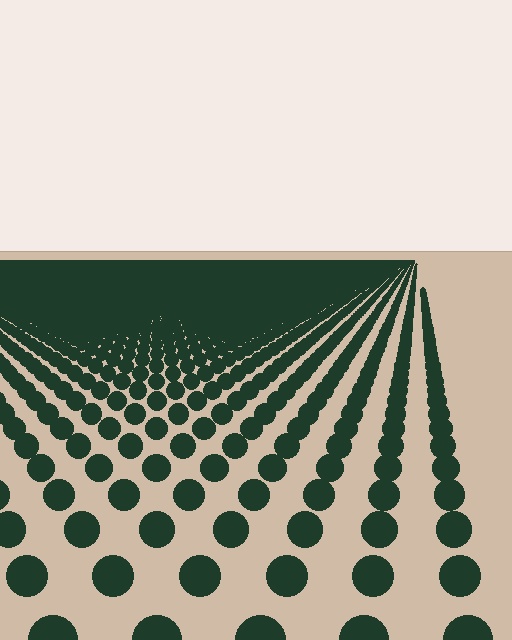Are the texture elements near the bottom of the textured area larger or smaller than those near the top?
Larger. Near the bottom, elements are closer to the viewer and appear at a bigger on-screen size.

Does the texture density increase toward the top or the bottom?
Density increases toward the top.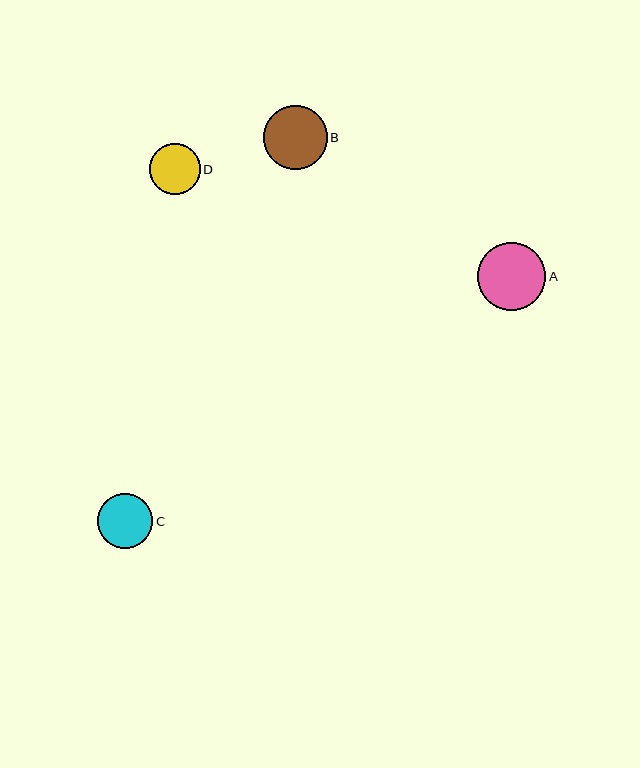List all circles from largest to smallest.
From largest to smallest: A, B, C, D.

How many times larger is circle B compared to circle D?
Circle B is approximately 1.3 times the size of circle D.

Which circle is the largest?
Circle A is the largest with a size of approximately 68 pixels.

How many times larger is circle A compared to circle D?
Circle A is approximately 1.3 times the size of circle D.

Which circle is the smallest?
Circle D is the smallest with a size of approximately 51 pixels.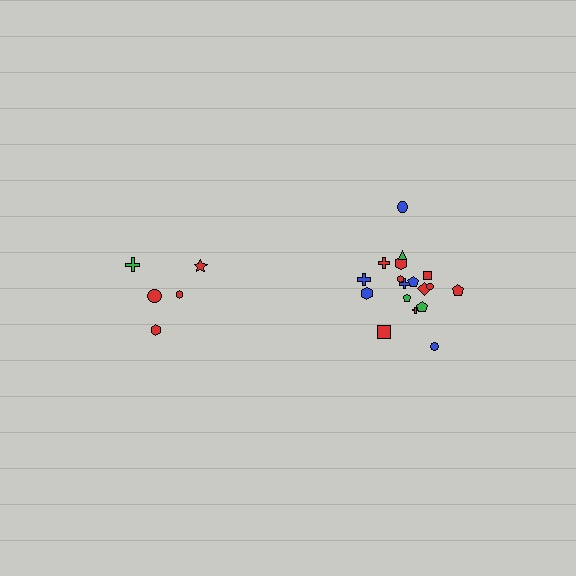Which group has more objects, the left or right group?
The right group.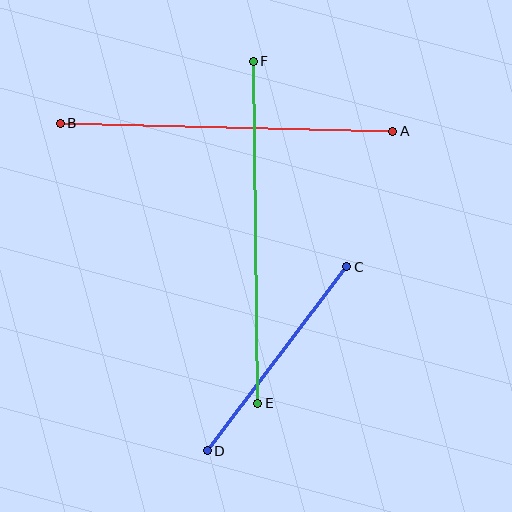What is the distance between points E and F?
The distance is approximately 342 pixels.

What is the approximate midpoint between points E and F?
The midpoint is at approximately (255, 232) pixels.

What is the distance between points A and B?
The distance is approximately 332 pixels.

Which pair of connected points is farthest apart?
Points E and F are farthest apart.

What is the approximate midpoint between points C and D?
The midpoint is at approximately (277, 359) pixels.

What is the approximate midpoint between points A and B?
The midpoint is at approximately (226, 127) pixels.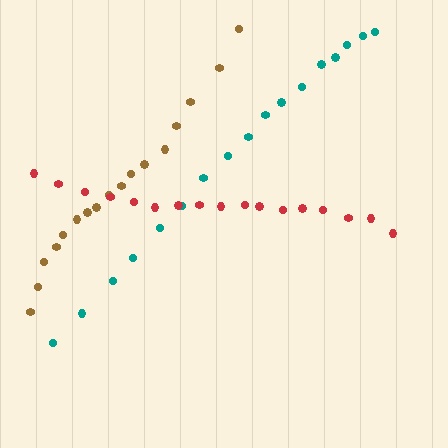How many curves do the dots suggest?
There are 3 distinct paths.